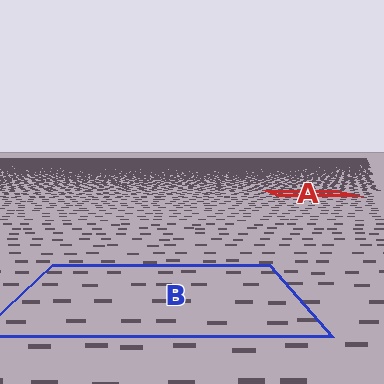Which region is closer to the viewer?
Region B is closer. The texture elements there are larger and more spread out.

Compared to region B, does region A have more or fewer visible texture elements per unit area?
Region A has more texture elements per unit area — they are packed more densely because it is farther away.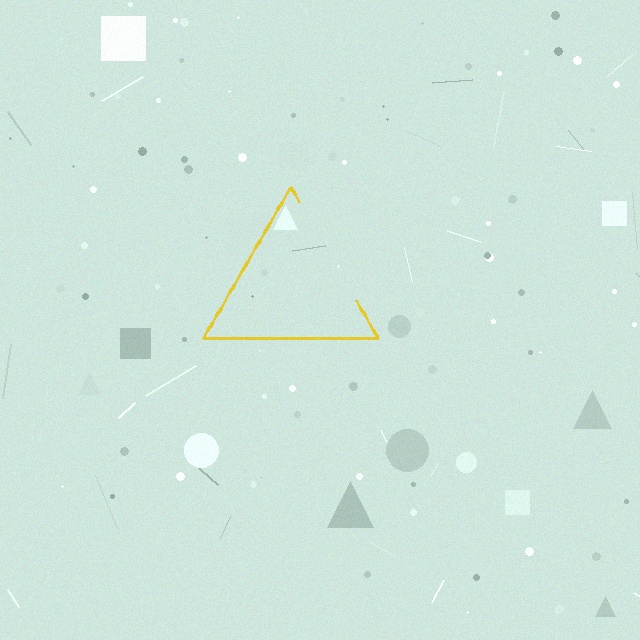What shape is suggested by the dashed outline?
The dashed outline suggests a triangle.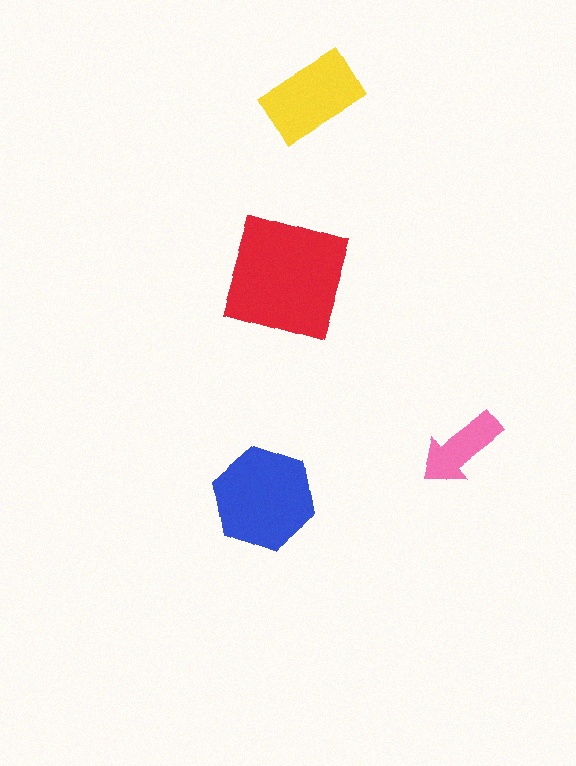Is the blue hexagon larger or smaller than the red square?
Smaller.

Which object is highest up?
The yellow rectangle is topmost.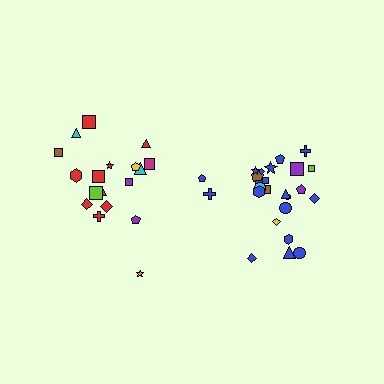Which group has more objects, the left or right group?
The right group.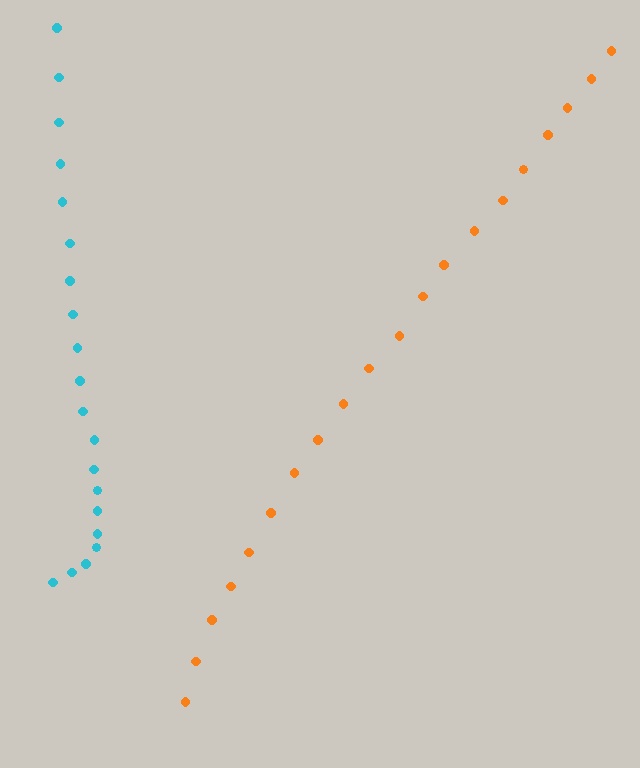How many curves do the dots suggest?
There are 2 distinct paths.